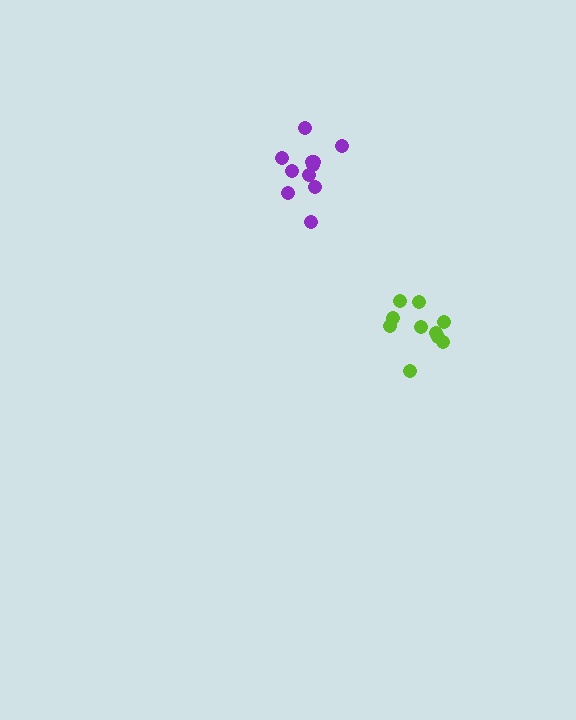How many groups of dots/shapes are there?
There are 2 groups.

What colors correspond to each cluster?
The clusters are colored: purple, lime.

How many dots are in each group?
Group 1: 11 dots, Group 2: 10 dots (21 total).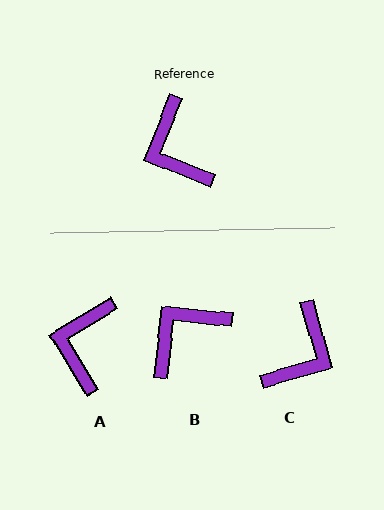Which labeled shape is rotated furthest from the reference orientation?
C, about 127 degrees away.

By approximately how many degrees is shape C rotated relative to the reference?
Approximately 127 degrees counter-clockwise.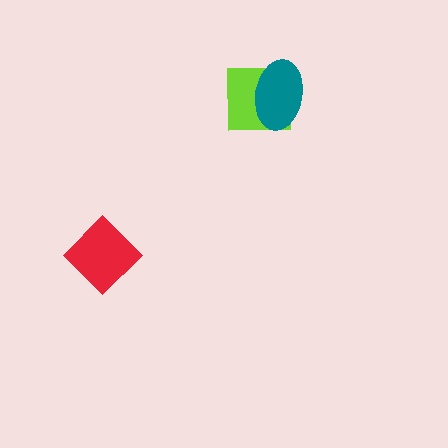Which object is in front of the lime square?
The teal ellipse is in front of the lime square.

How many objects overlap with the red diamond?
0 objects overlap with the red diamond.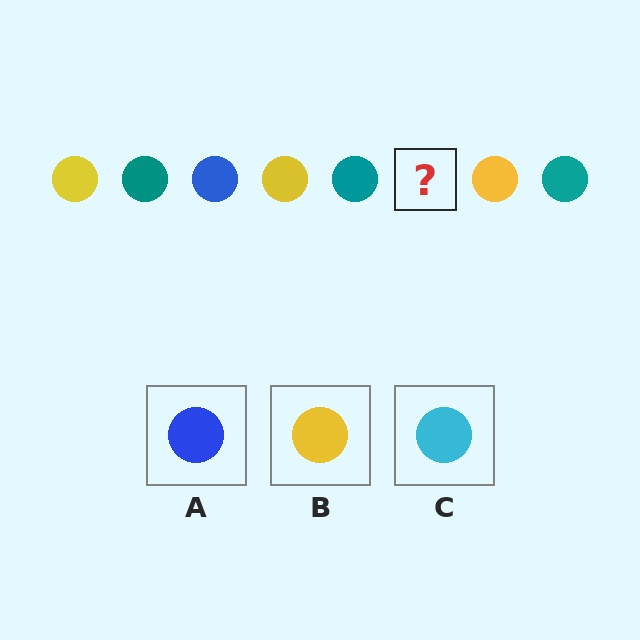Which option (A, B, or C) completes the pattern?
A.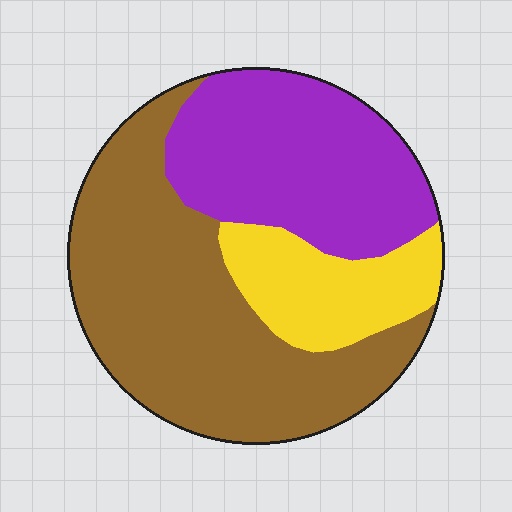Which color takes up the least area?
Yellow, at roughly 15%.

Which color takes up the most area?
Brown, at roughly 50%.